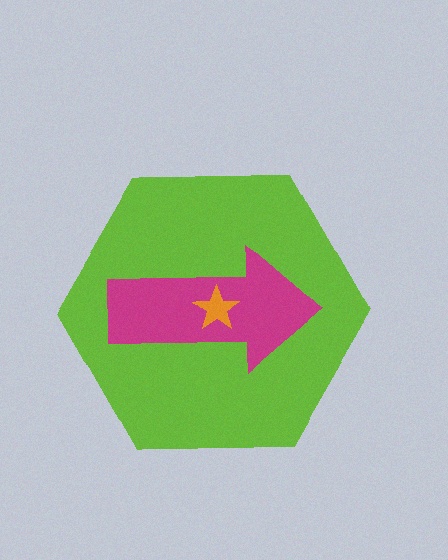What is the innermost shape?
The orange star.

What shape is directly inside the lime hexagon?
The magenta arrow.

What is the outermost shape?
The lime hexagon.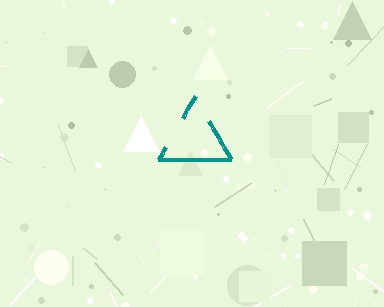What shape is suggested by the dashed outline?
The dashed outline suggests a triangle.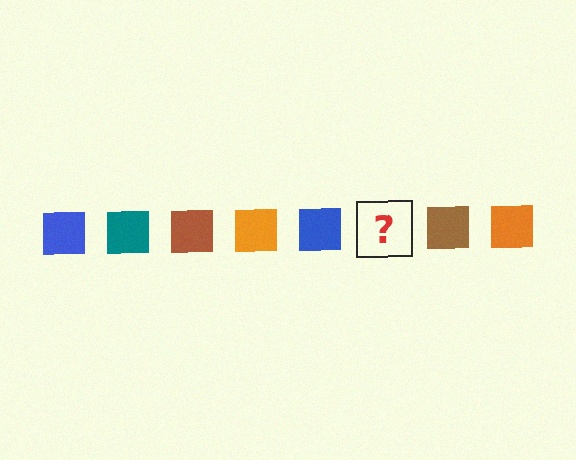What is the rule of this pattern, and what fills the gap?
The rule is that the pattern cycles through blue, teal, brown, orange squares. The gap should be filled with a teal square.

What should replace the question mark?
The question mark should be replaced with a teal square.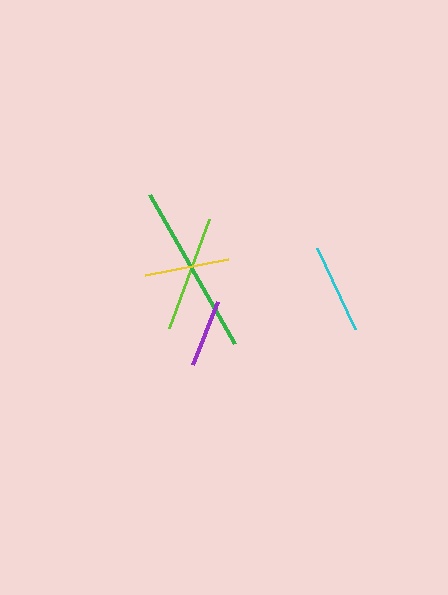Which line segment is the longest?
The green line is the longest at approximately 172 pixels.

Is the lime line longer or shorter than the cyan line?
The lime line is longer than the cyan line.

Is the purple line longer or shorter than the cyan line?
The cyan line is longer than the purple line.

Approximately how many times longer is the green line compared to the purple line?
The green line is approximately 2.5 times the length of the purple line.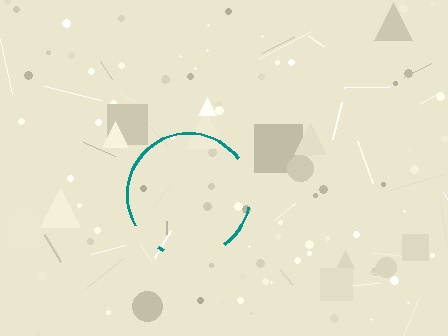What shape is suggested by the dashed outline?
The dashed outline suggests a circle.